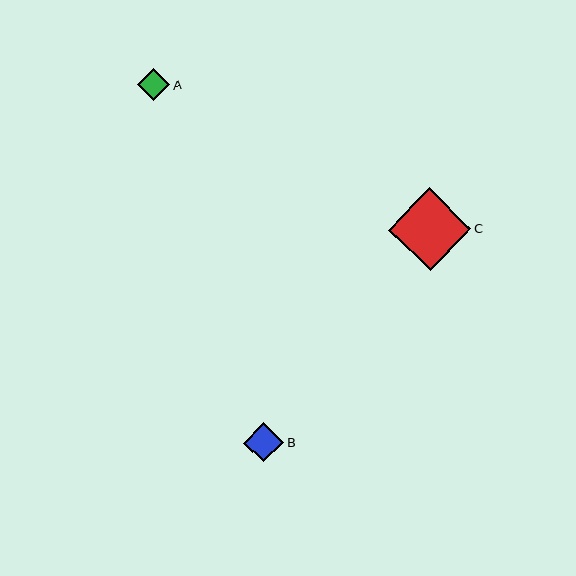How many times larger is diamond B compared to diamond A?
Diamond B is approximately 1.2 times the size of diamond A.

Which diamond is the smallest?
Diamond A is the smallest with a size of approximately 32 pixels.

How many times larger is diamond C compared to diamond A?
Diamond C is approximately 2.6 times the size of diamond A.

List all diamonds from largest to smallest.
From largest to smallest: C, B, A.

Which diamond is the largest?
Diamond C is the largest with a size of approximately 82 pixels.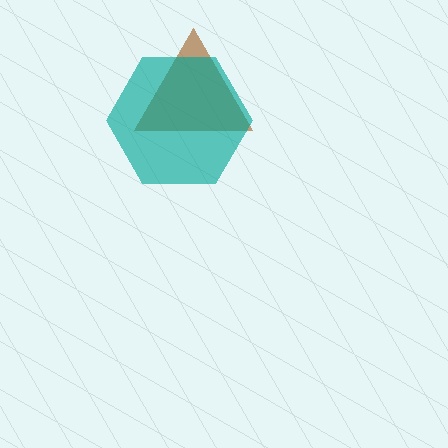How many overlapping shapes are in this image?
There are 2 overlapping shapes in the image.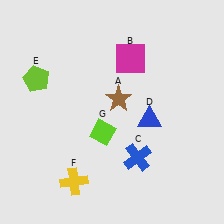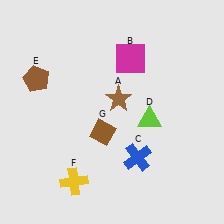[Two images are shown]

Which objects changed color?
D changed from blue to lime. E changed from lime to brown. G changed from lime to brown.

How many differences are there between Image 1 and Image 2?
There are 3 differences between the two images.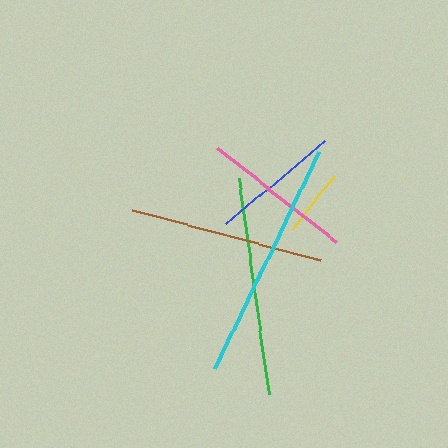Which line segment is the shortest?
The yellow line is the shortest at approximately 68 pixels.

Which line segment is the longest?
The cyan line is the longest at approximately 240 pixels.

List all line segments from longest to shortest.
From longest to shortest: cyan, green, brown, pink, blue, yellow.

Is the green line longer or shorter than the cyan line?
The cyan line is longer than the green line.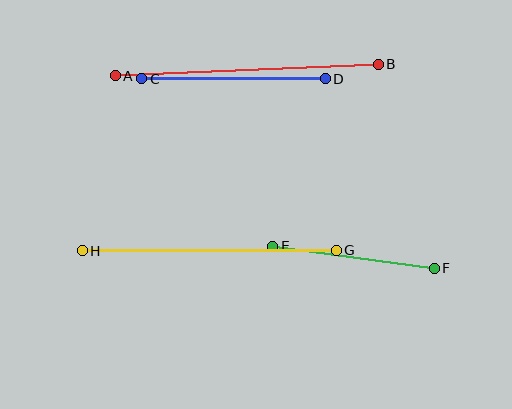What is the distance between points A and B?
The distance is approximately 263 pixels.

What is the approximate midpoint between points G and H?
The midpoint is at approximately (209, 251) pixels.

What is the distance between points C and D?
The distance is approximately 184 pixels.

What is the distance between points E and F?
The distance is approximately 163 pixels.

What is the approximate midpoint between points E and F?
The midpoint is at approximately (353, 257) pixels.